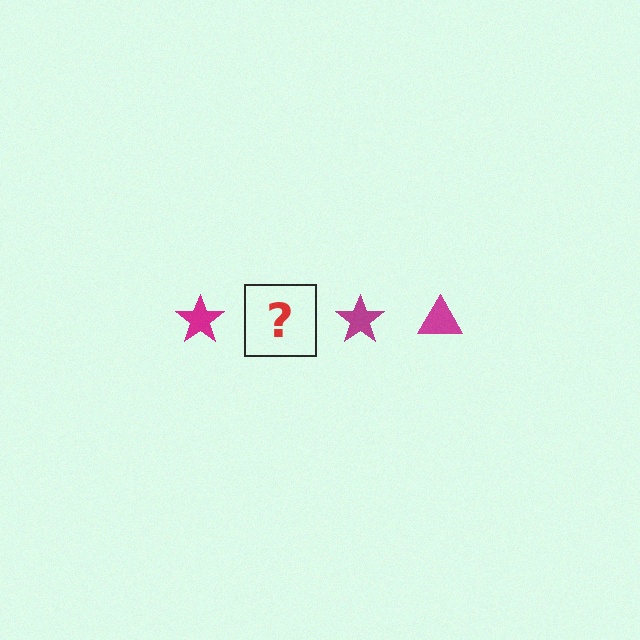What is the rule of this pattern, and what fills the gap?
The rule is that the pattern cycles through star, triangle shapes in magenta. The gap should be filled with a magenta triangle.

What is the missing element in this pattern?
The missing element is a magenta triangle.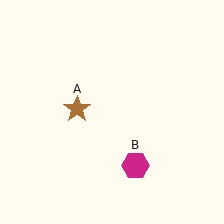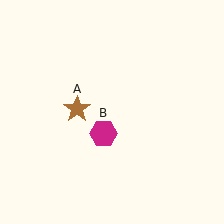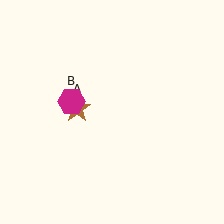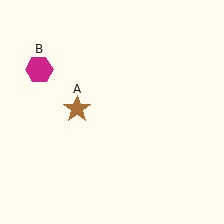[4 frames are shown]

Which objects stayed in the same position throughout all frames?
Brown star (object A) remained stationary.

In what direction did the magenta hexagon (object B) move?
The magenta hexagon (object B) moved up and to the left.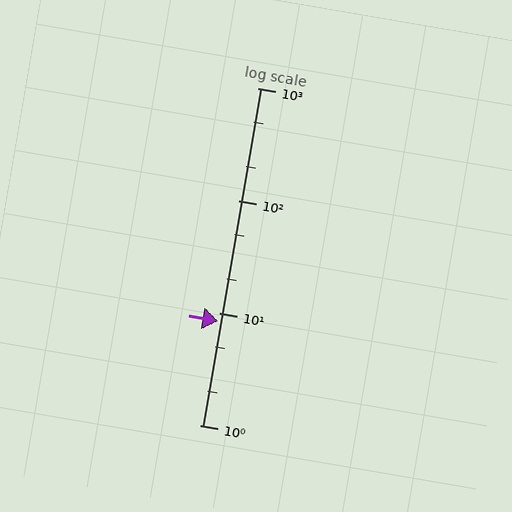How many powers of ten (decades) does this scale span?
The scale spans 3 decades, from 1 to 1000.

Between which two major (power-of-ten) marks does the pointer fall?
The pointer is between 1 and 10.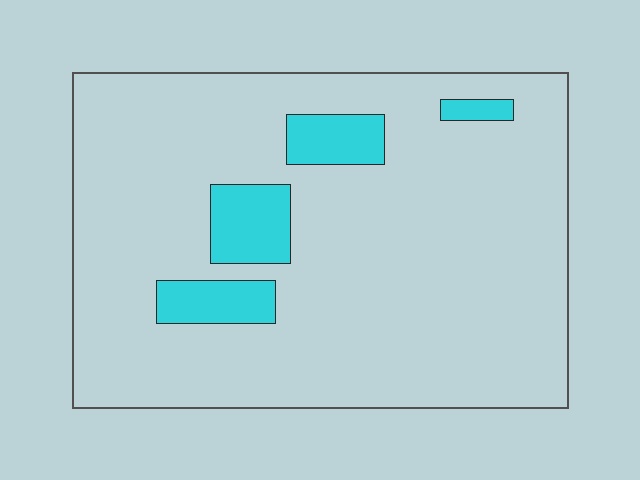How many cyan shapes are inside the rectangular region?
4.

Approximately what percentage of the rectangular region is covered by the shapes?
Approximately 10%.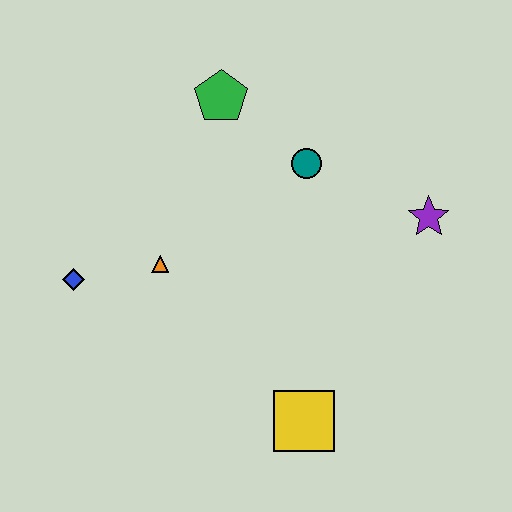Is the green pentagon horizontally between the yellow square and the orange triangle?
Yes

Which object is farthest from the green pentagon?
The yellow square is farthest from the green pentagon.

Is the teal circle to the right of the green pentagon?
Yes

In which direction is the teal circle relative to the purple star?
The teal circle is to the left of the purple star.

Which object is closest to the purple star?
The teal circle is closest to the purple star.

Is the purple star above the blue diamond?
Yes